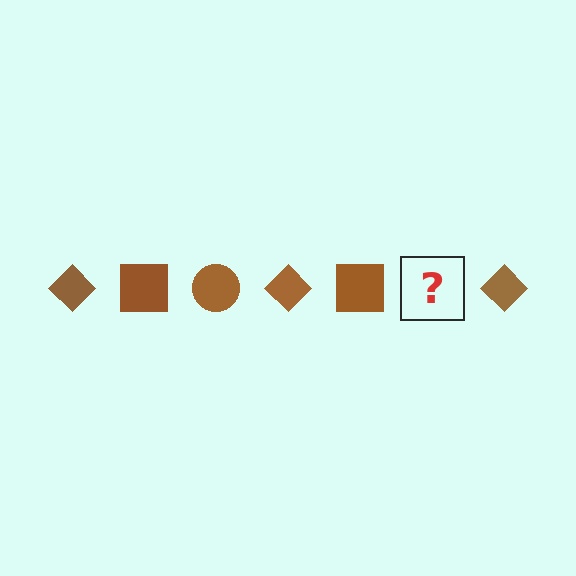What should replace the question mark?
The question mark should be replaced with a brown circle.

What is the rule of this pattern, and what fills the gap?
The rule is that the pattern cycles through diamond, square, circle shapes in brown. The gap should be filled with a brown circle.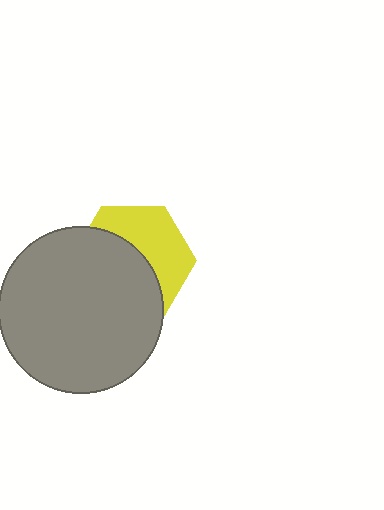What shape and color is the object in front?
The object in front is a gray circle.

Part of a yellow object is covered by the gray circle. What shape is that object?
It is a hexagon.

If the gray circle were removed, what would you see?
You would see the complete yellow hexagon.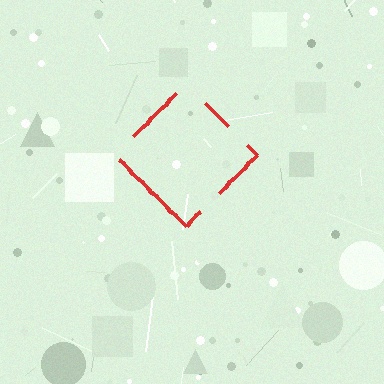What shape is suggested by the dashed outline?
The dashed outline suggests a diamond.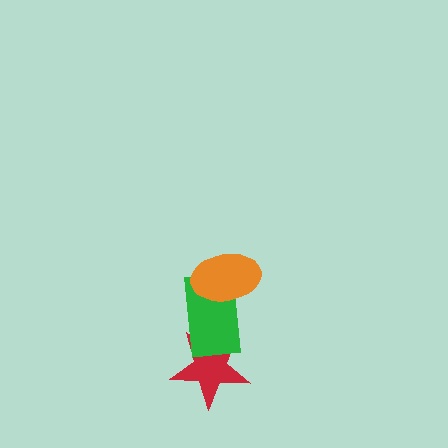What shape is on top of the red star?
The green rectangle is on top of the red star.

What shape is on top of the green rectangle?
The orange ellipse is on top of the green rectangle.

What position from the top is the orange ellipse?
The orange ellipse is 1st from the top.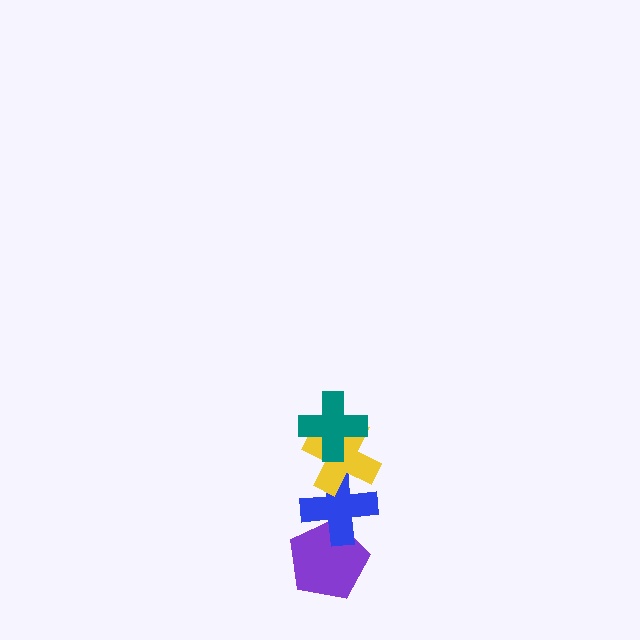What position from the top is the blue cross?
The blue cross is 3rd from the top.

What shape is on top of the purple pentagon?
The blue cross is on top of the purple pentagon.